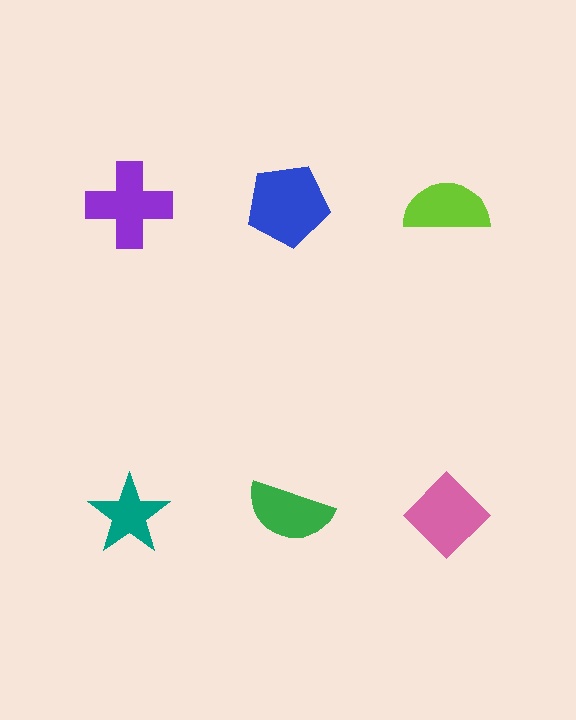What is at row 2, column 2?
A green semicircle.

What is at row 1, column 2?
A blue pentagon.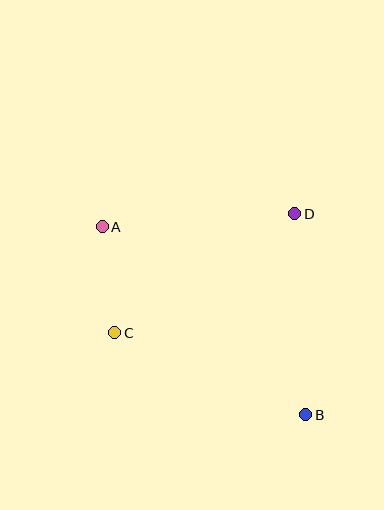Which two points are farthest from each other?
Points A and B are farthest from each other.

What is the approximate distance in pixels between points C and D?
The distance between C and D is approximately 216 pixels.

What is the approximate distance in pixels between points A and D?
The distance between A and D is approximately 193 pixels.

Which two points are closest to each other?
Points A and C are closest to each other.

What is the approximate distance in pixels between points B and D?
The distance between B and D is approximately 201 pixels.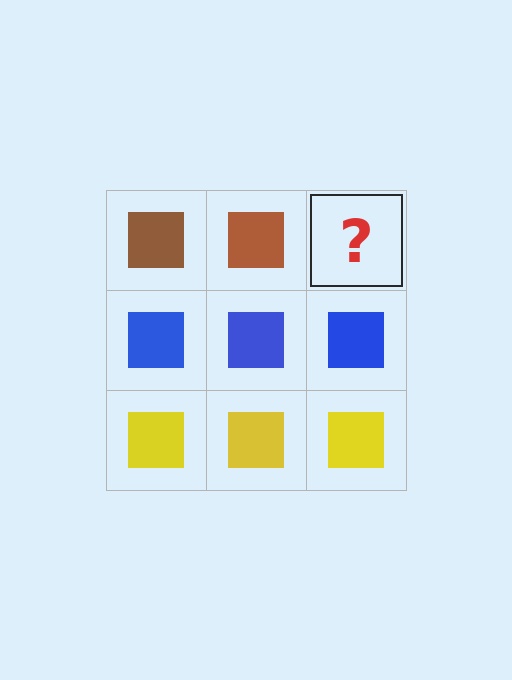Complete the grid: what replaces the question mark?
The question mark should be replaced with a brown square.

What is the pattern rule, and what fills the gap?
The rule is that each row has a consistent color. The gap should be filled with a brown square.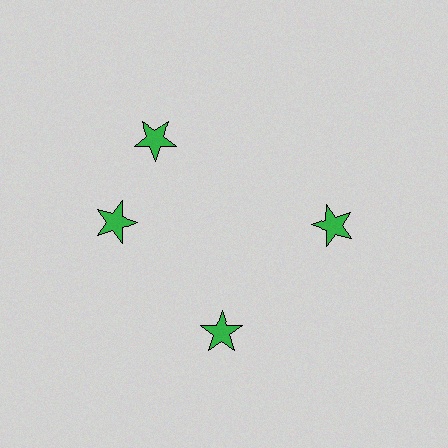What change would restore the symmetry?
The symmetry would be restored by rotating it back into even spacing with its neighbors so that all 4 stars sit at equal angles and equal distance from the center.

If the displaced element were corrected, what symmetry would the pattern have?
It would have 4-fold rotational symmetry — the pattern would map onto itself every 90 degrees.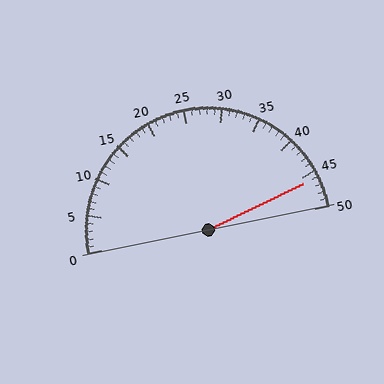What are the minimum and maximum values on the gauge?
The gauge ranges from 0 to 50.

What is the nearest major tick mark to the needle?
The nearest major tick mark is 45.